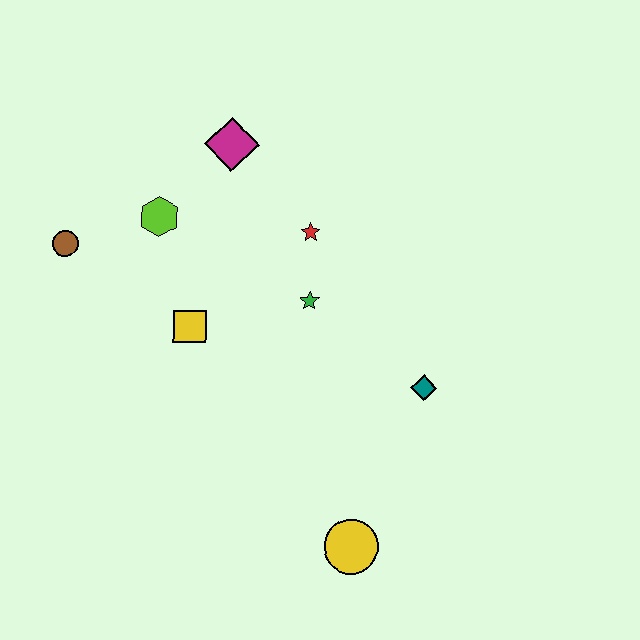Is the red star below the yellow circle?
No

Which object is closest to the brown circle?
The lime hexagon is closest to the brown circle.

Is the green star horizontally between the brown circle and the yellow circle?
Yes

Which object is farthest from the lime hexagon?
The yellow circle is farthest from the lime hexagon.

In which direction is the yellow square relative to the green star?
The yellow square is to the left of the green star.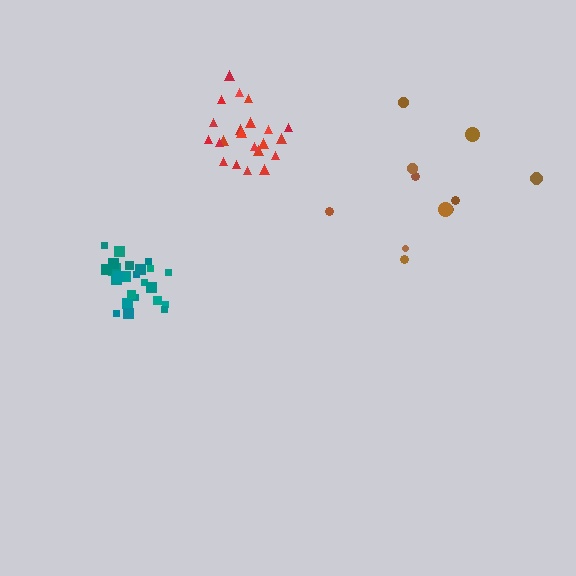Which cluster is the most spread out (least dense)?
Brown.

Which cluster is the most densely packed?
Teal.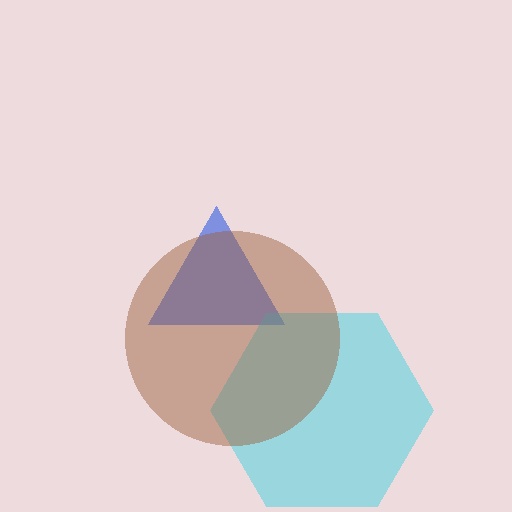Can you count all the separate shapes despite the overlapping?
Yes, there are 3 separate shapes.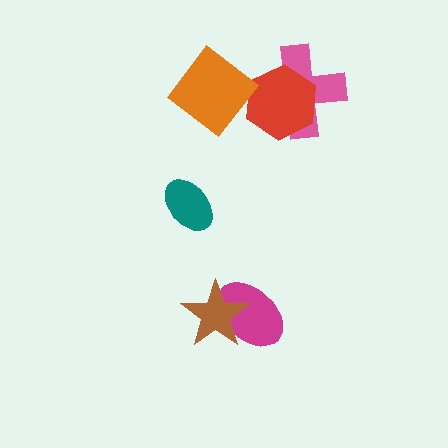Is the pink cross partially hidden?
Yes, it is partially covered by another shape.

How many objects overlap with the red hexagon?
1 object overlaps with the red hexagon.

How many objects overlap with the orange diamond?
0 objects overlap with the orange diamond.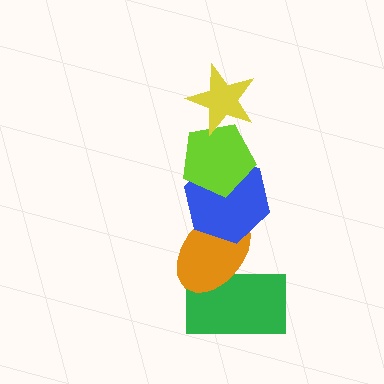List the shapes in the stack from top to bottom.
From top to bottom: the yellow star, the lime pentagon, the blue hexagon, the orange ellipse, the green rectangle.